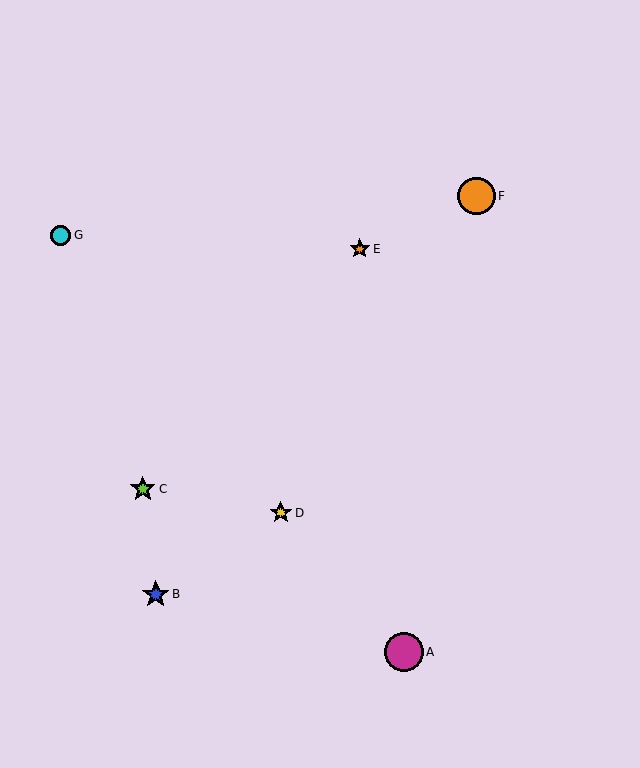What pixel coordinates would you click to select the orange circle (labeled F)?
Click at (477, 196) to select the orange circle F.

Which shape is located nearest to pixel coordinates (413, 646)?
The magenta circle (labeled A) at (404, 652) is nearest to that location.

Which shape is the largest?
The magenta circle (labeled A) is the largest.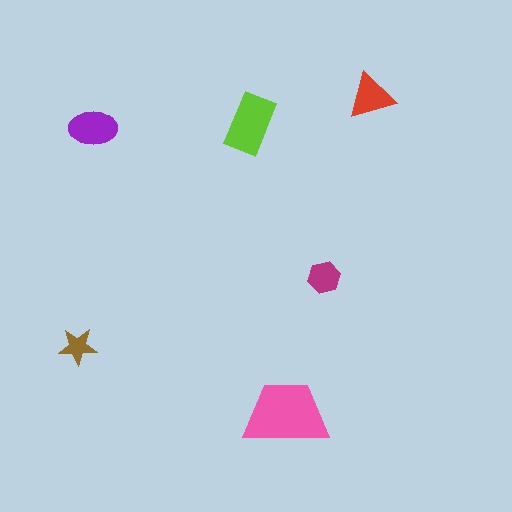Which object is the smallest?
The brown star.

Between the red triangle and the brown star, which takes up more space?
The red triangle.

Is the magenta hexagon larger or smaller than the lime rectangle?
Smaller.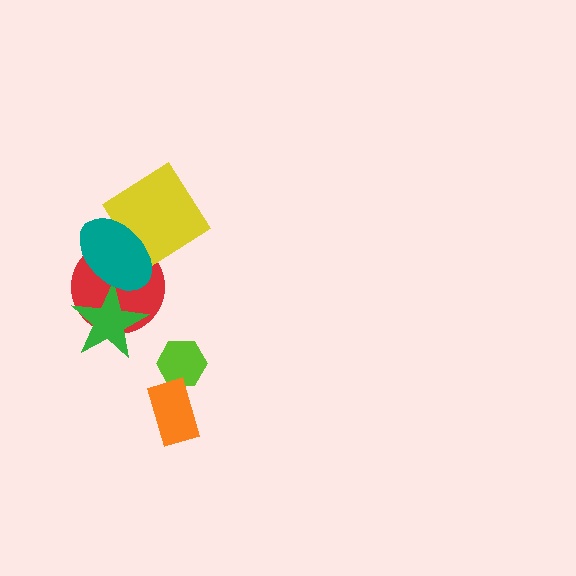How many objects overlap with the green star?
2 objects overlap with the green star.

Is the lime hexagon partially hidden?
Yes, it is partially covered by another shape.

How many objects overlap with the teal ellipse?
3 objects overlap with the teal ellipse.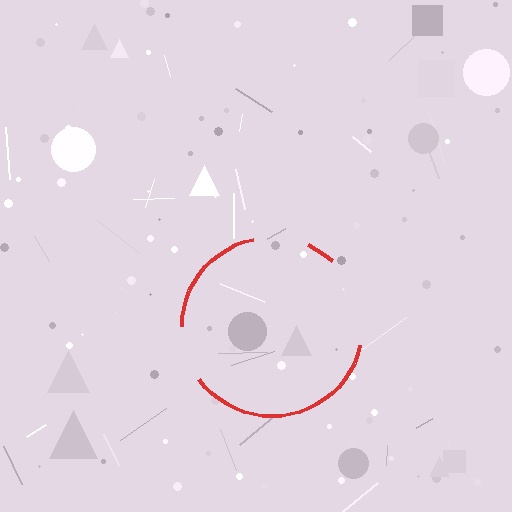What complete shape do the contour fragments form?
The contour fragments form a circle.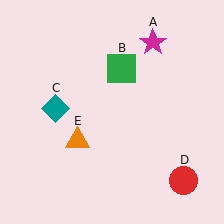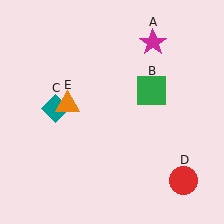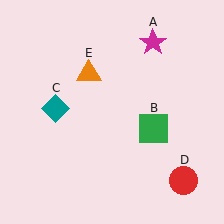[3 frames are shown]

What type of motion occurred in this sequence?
The green square (object B), orange triangle (object E) rotated clockwise around the center of the scene.